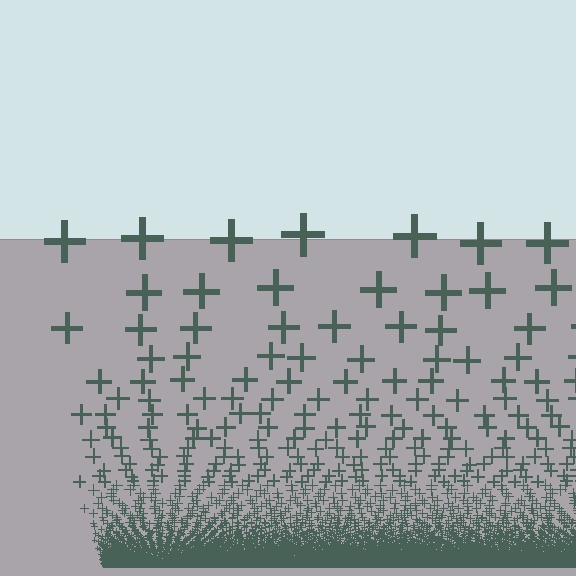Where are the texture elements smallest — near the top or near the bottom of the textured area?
Near the bottom.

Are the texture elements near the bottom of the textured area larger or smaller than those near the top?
Smaller. The gradient is inverted — elements near the bottom are smaller and denser.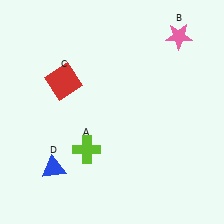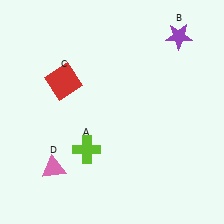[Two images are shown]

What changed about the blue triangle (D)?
In Image 1, D is blue. In Image 2, it changed to pink.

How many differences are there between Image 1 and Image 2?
There are 2 differences between the two images.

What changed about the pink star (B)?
In Image 1, B is pink. In Image 2, it changed to purple.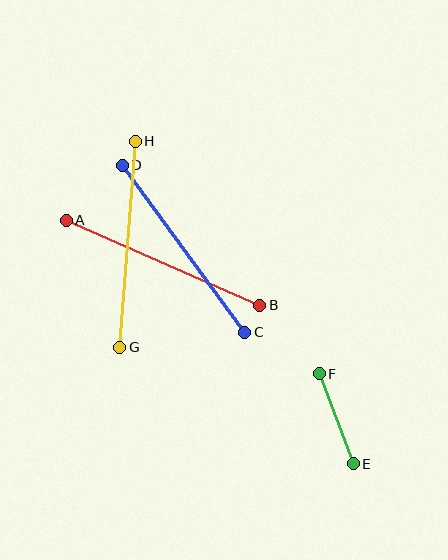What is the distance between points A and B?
The distance is approximately 211 pixels.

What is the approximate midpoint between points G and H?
The midpoint is at approximately (128, 244) pixels.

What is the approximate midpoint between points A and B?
The midpoint is at approximately (163, 263) pixels.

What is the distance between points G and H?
The distance is approximately 207 pixels.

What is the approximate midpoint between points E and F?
The midpoint is at approximately (336, 419) pixels.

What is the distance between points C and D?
The distance is approximately 207 pixels.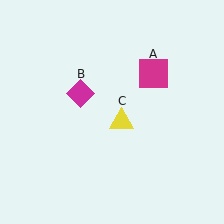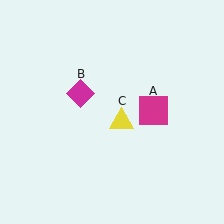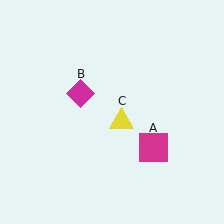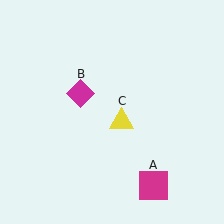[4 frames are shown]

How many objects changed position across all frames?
1 object changed position: magenta square (object A).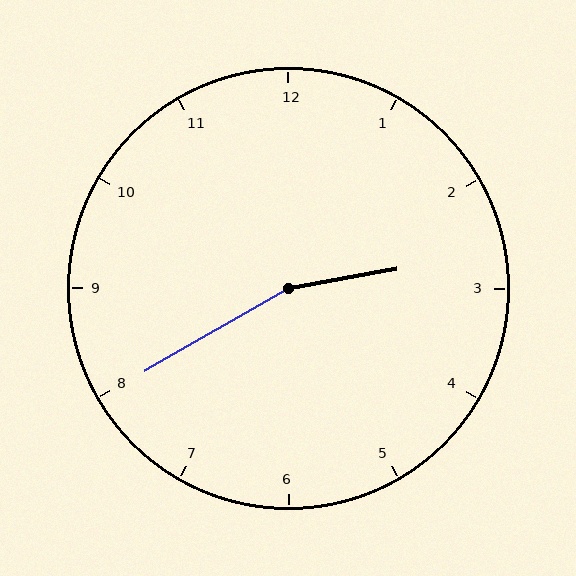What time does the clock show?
2:40.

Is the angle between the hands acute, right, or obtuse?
It is obtuse.